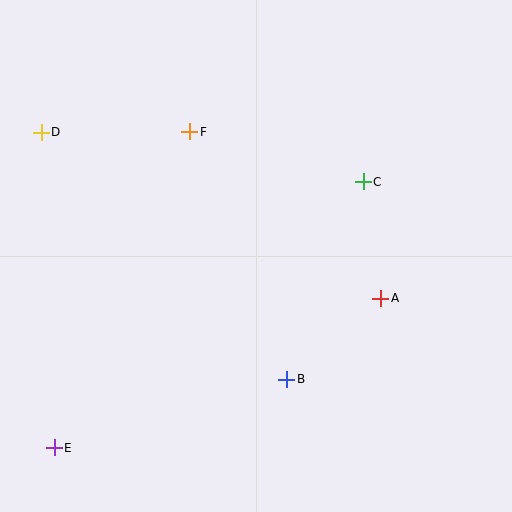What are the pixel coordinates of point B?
Point B is at (287, 380).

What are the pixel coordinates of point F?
Point F is at (190, 132).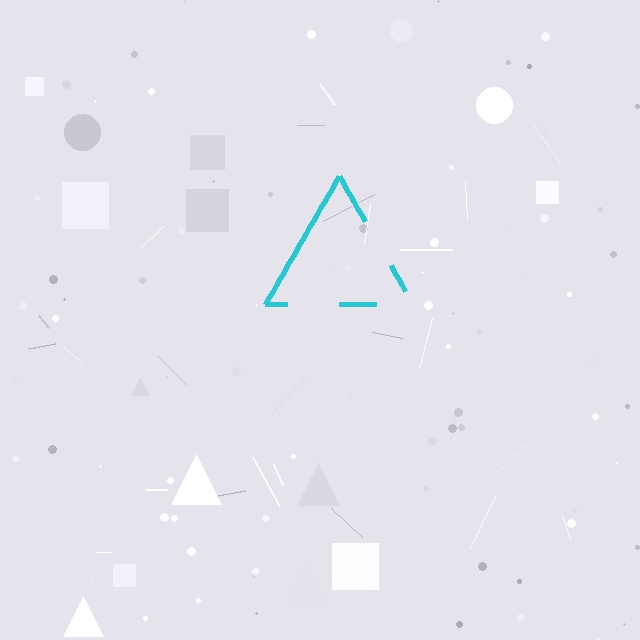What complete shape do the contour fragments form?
The contour fragments form a triangle.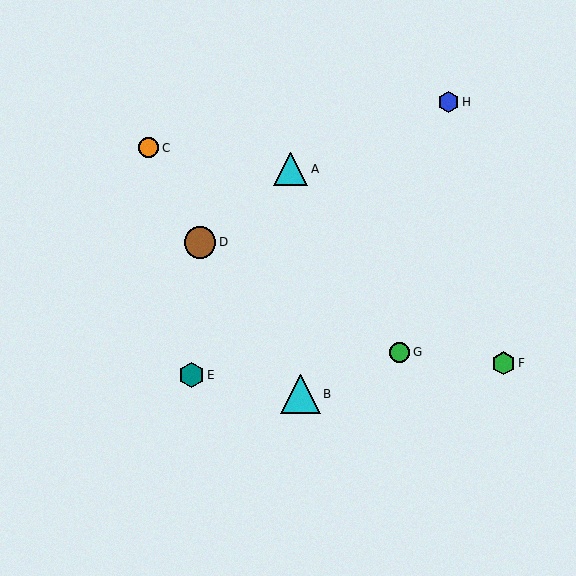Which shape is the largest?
The cyan triangle (labeled B) is the largest.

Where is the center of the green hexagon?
The center of the green hexagon is at (504, 363).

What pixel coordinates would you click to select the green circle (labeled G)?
Click at (399, 352) to select the green circle G.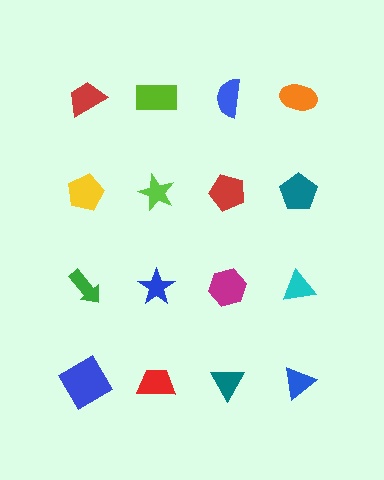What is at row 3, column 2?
A blue star.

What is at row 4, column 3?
A teal triangle.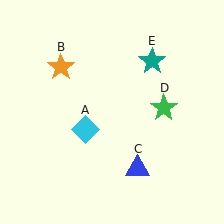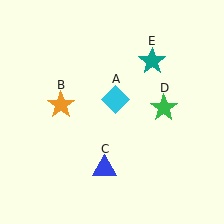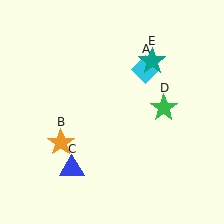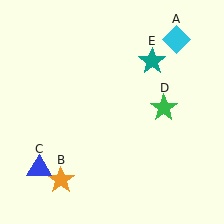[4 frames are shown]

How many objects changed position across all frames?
3 objects changed position: cyan diamond (object A), orange star (object B), blue triangle (object C).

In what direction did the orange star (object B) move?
The orange star (object B) moved down.